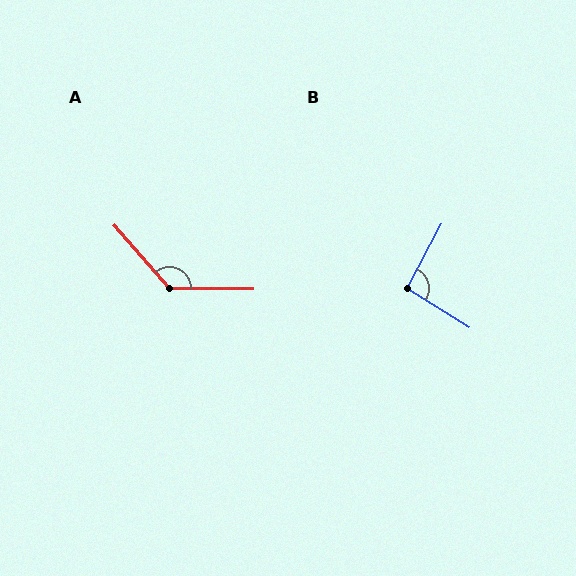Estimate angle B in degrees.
Approximately 94 degrees.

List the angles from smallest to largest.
B (94°), A (131°).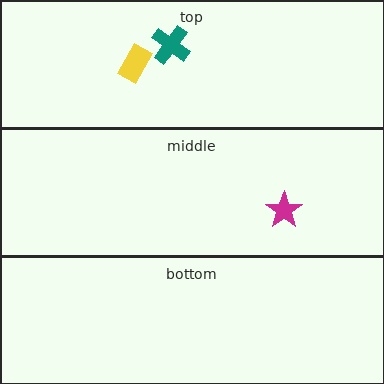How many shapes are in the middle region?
1.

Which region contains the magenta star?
The middle region.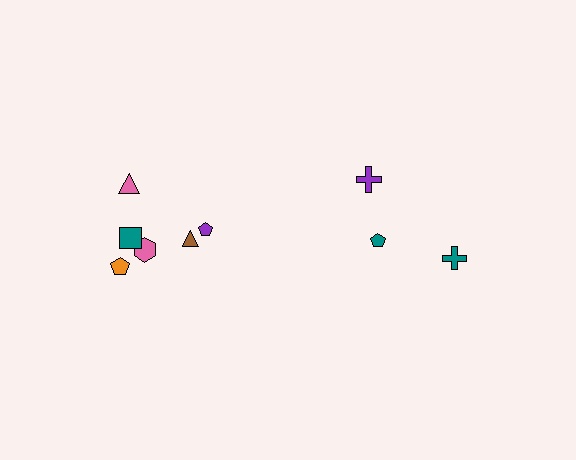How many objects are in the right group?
There are 3 objects.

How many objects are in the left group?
There are 6 objects.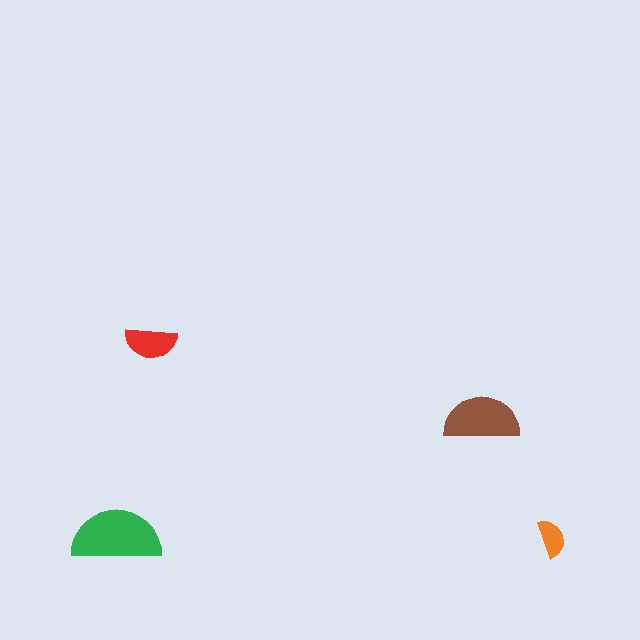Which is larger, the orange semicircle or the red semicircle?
The red one.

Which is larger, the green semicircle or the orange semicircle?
The green one.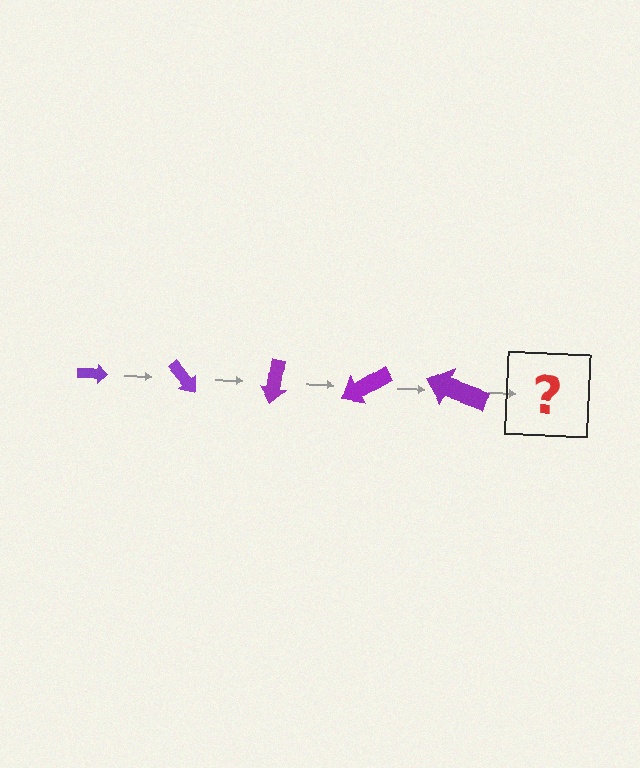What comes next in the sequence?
The next element should be an arrow, larger than the previous one and rotated 250 degrees from the start.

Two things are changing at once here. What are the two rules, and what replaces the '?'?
The two rules are that the arrow grows larger each step and it rotates 50 degrees each step. The '?' should be an arrow, larger than the previous one and rotated 250 degrees from the start.